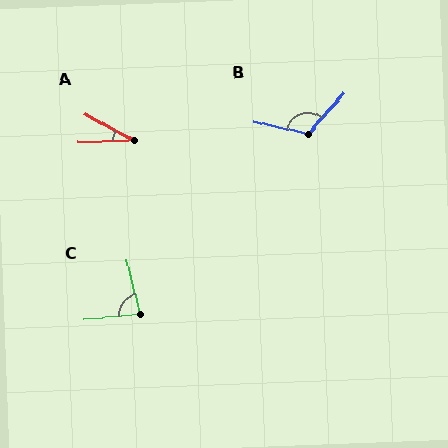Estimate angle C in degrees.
Approximately 82 degrees.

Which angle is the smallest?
A, at approximately 31 degrees.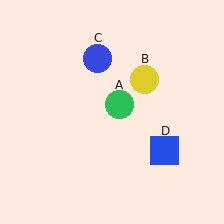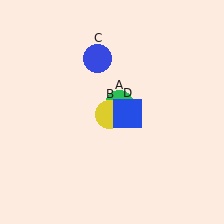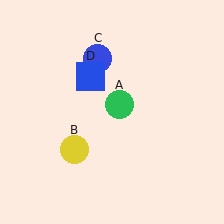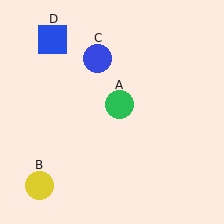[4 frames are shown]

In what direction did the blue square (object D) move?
The blue square (object D) moved up and to the left.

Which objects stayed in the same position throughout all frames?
Green circle (object A) and blue circle (object C) remained stationary.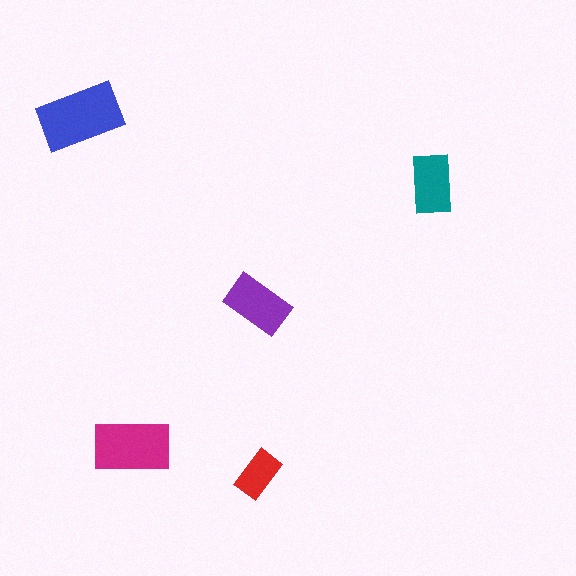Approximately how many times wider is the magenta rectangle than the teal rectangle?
About 1.5 times wider.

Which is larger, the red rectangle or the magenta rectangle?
The magenta one.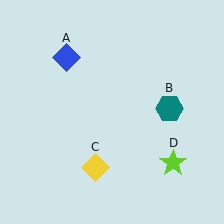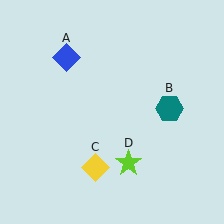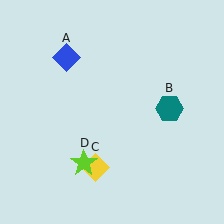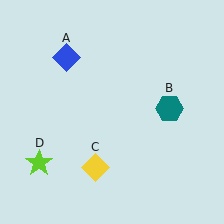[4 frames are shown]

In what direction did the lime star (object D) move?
The lime star (object D) moved left.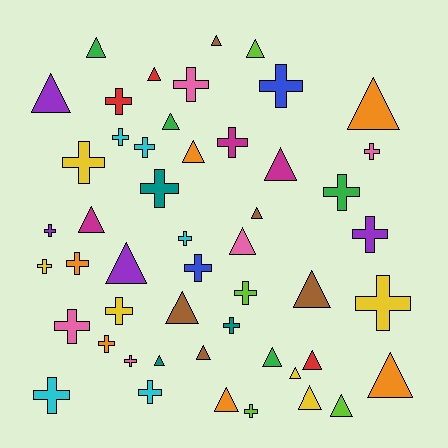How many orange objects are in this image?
There are 6 orange objects.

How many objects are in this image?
There are 50 objects.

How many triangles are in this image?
There are 24 triangles.